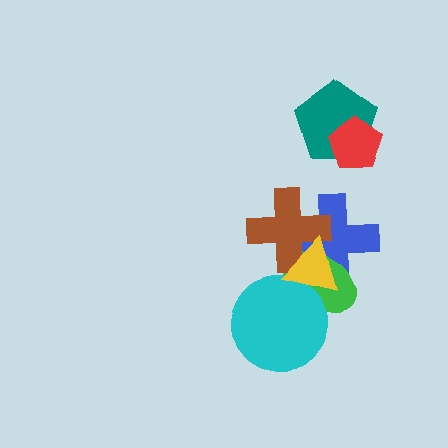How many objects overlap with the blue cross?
3 objects overlap with the blue cross.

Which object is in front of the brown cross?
The yellow triangle is in front of the brown cross.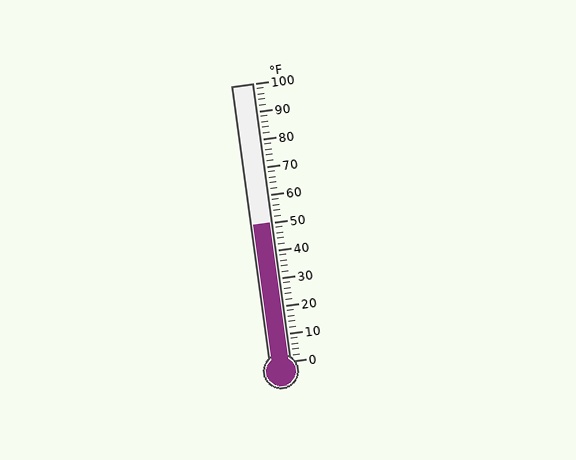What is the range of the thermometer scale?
The thermometer scale ranges from 0°F to 100°F.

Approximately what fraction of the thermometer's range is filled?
The thermometer is filled to approximately 50% of its range.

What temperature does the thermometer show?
The thermometer shows approximately 50°F.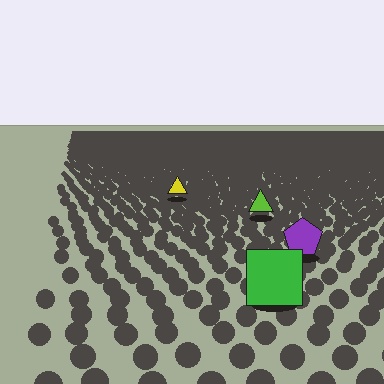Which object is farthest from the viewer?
The yellow triangle is farthest from the viewer. It appears smaller and the ground texture around it is denser.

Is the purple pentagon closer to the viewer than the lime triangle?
Yes. The purple pentagon is closer — you can tell from the texture gradient: the ground texture is coarser near it.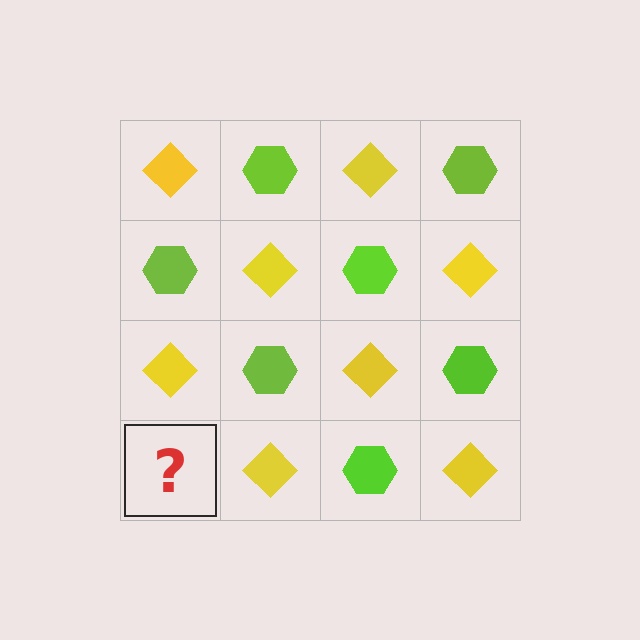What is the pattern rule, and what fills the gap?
The rule is that it alternates yellow diamond and lime hexagon in a checkerboard pattern. The gap should be filled with a lime hexagon.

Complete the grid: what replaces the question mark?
The question mark should be replaced with a lime hexagon.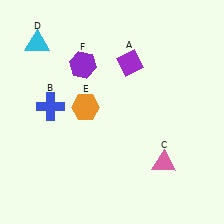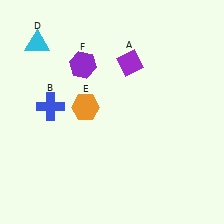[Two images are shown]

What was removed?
The pink triangle (C) was removed in Image 2.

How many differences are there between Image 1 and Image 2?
There is 1 difference between the two images.